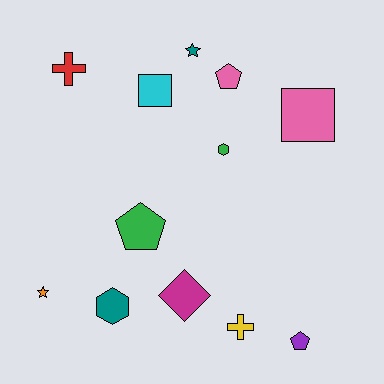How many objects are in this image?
There are 12 objects.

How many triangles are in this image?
There are no triangles.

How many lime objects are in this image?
There are no lime objects.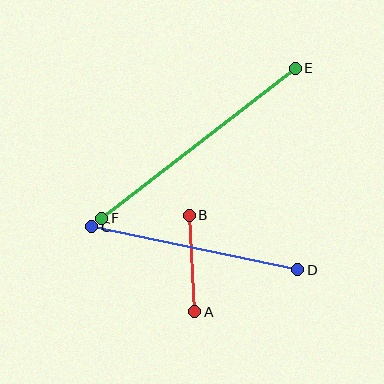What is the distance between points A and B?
The distance is approximately 97 pixels.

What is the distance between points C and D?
The distance is approximately 210 pixels.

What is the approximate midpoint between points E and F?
The midpoint is at approximately (198, 143) pixels.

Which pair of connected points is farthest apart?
Points E and F are farthest apart.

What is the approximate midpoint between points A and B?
The midpoint is at approximately (192, 264) pixels.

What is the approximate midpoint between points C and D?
The midpoint is at approximately (195, 248) pixels.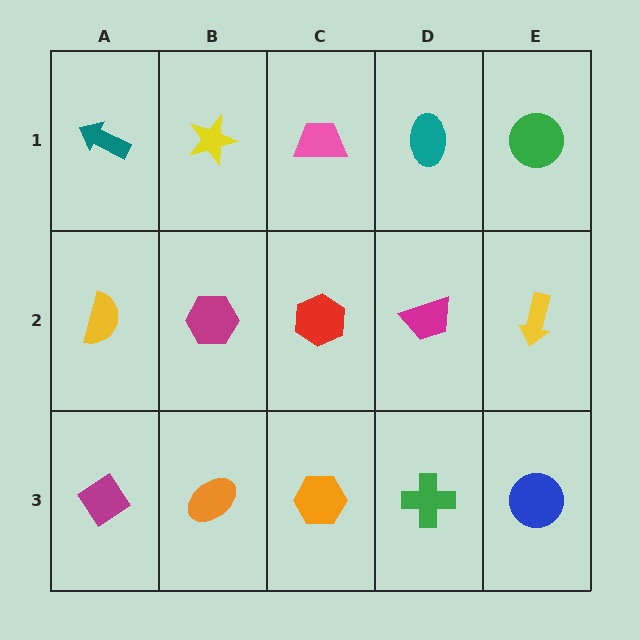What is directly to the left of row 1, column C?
A yellow star.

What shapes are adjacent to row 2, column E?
A green circle (row 1, column E), a blue circle (row 3, column E), a magenta trapezoid (row 2, column D).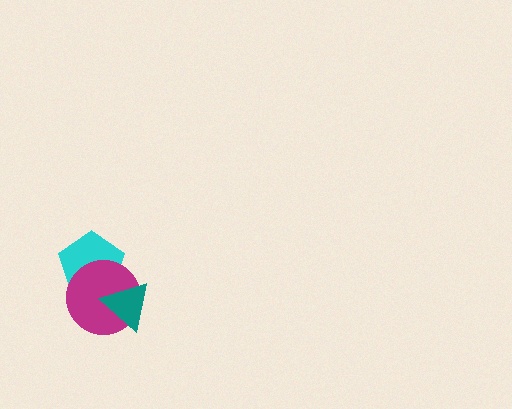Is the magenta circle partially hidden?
Yes, it is partially covered by another shape.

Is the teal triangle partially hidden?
No, no other shape covers it.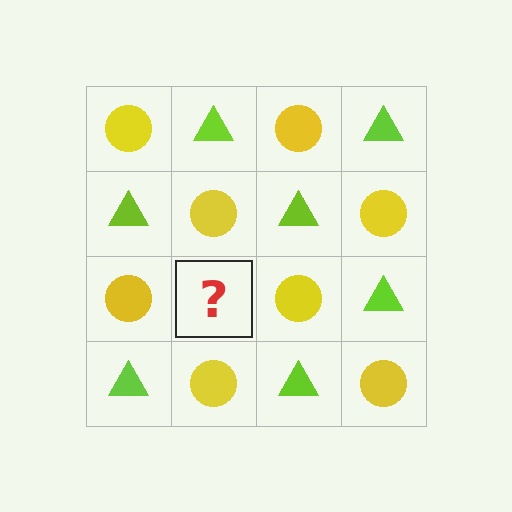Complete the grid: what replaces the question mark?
The question mark should be replaced with a lime triangle.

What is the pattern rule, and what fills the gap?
The rule is that it alternates yellow circle and lime triangle in a checkerboard pattern. The gap should be filled with a lime triangle.